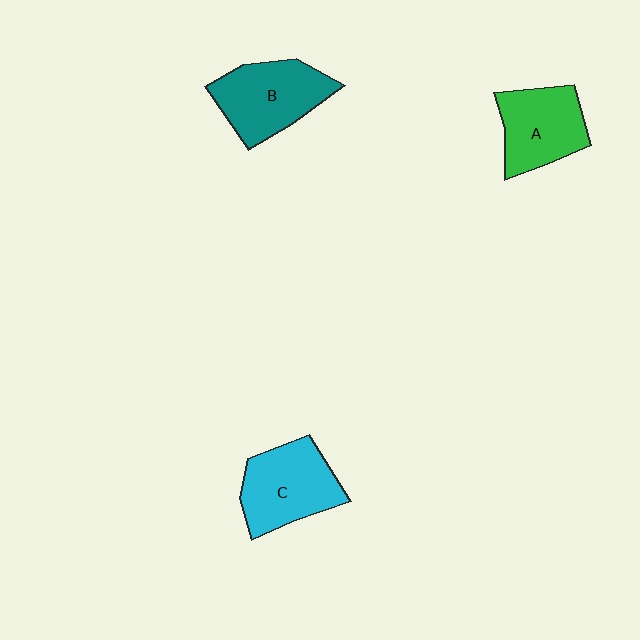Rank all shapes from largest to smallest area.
From largest to smallest: B (teal), C (cyan), A (green).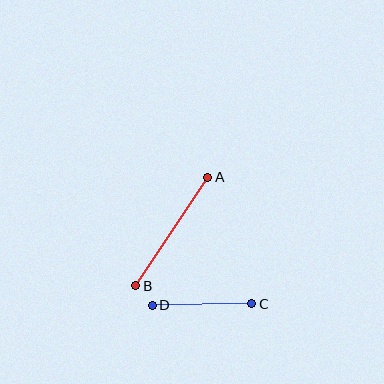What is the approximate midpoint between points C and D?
The midpoint is at approximately (202, 305) pixels.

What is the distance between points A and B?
The distance is approximately 130 pixels.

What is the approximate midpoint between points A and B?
The midpoint is at approximately (172, 231) pixels.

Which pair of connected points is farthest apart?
Points A and B are farthest apart.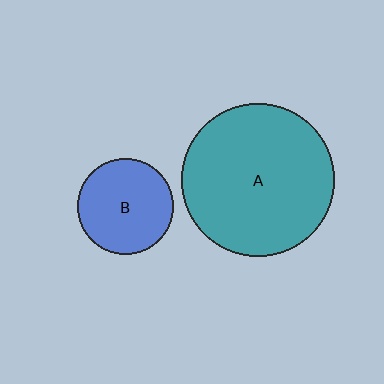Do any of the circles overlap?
No, none of the circles overlap.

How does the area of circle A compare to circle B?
Approximately 2.5 times.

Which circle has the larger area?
Circle A (teal).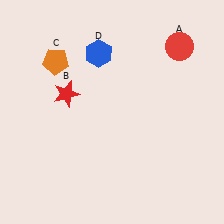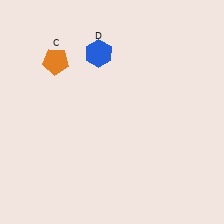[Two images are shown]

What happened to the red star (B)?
The red star (B) was removed in Image 2. It was in the top-left area of Image 1.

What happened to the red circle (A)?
The red circle (A) was removed in Image 2. It was in the top-right area of Image 1.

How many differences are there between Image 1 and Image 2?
There are 2 differences between the two images.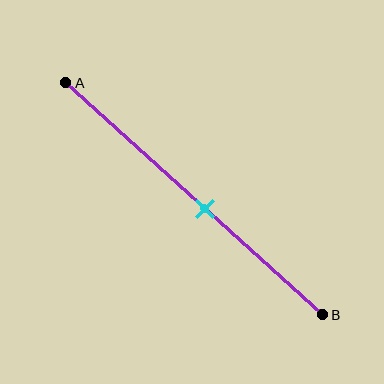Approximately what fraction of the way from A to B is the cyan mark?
The cyan mark is approximately 55% of the way from A to B.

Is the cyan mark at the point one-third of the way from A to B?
No, the mark is at about 55% from A, not at the 33% one-third point.